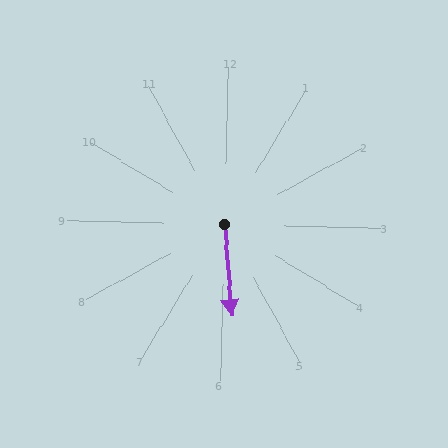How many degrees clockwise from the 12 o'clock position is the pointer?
Approximately 174 degrees.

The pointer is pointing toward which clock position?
Roughly 6 o'clock.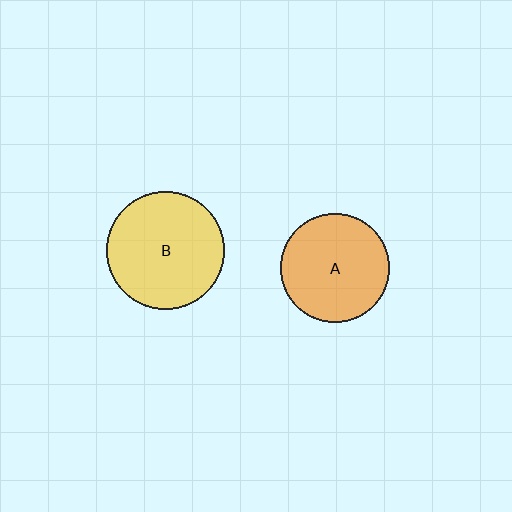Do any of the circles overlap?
No, none of the circles overlap.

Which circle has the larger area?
Circle B (yellow).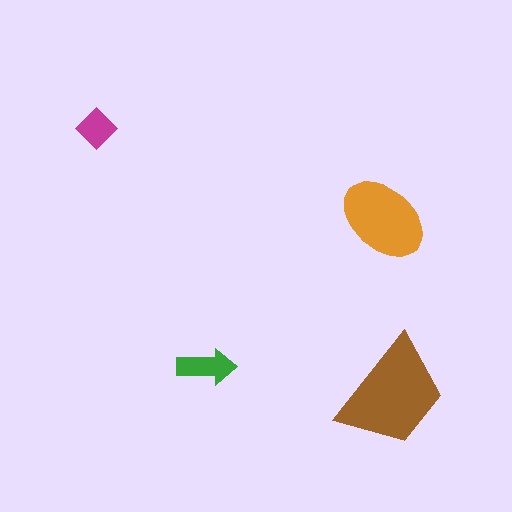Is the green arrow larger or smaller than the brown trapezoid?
Smaller.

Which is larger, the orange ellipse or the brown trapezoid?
The brown trapezoid.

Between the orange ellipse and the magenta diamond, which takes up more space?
The orange ellipse.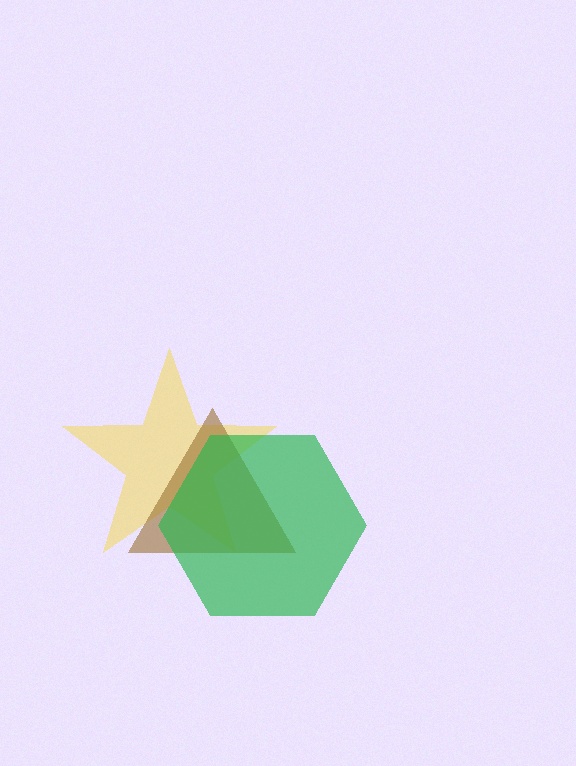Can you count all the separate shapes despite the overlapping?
Yes, there are 3 separate shapes.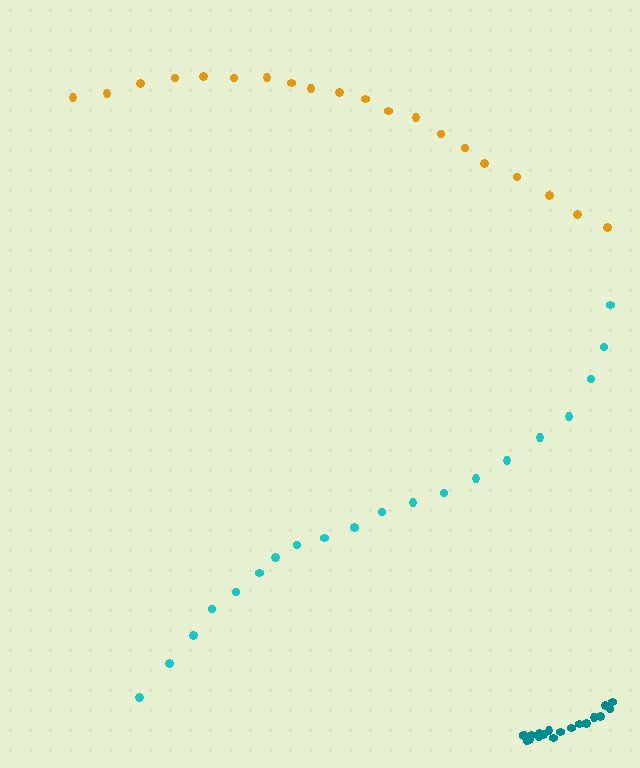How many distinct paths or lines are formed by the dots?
There are 3 distinct paths.